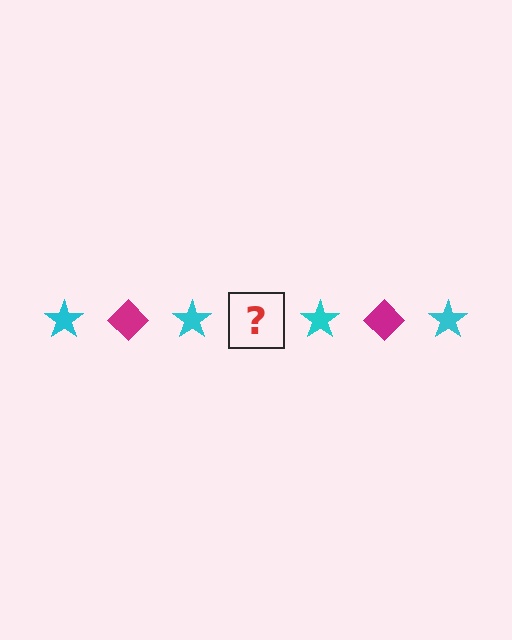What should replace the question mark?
The question mark should be replaced with a magenta diamond.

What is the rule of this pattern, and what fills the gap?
The rule is that the pattern alternates between cyan star and magenta diamond. The gap should be filled with a magenta diamond.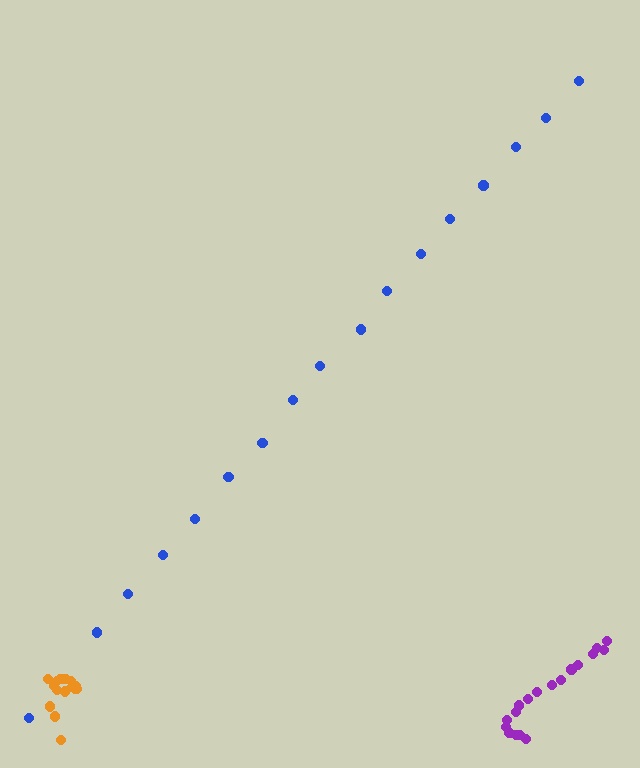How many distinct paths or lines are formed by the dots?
There are 3 distinct paths.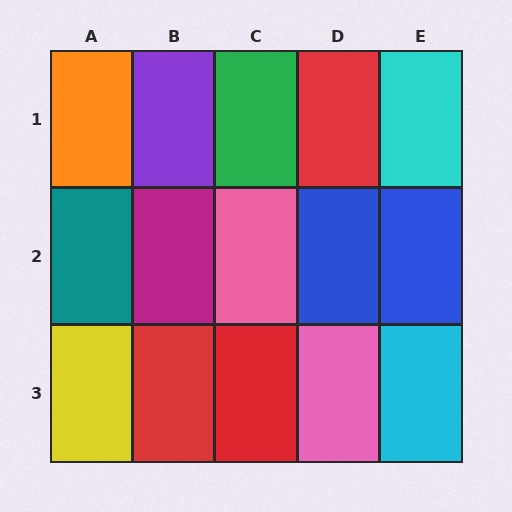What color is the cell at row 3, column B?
Red.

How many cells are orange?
1 cell is orange.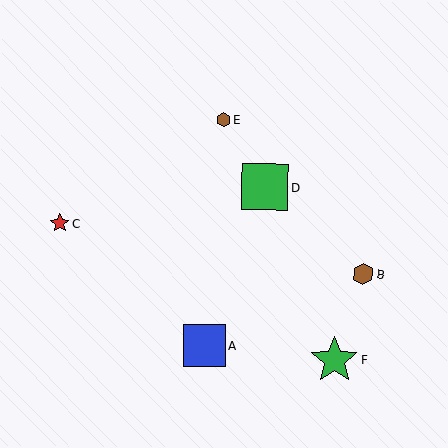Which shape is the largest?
The green star (labeled F) is the largest.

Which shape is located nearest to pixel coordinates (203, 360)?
The blue square (labeled A) at (204, 346) is nearest to that location.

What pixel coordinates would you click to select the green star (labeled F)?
Click at (334, 360) to select the green star F.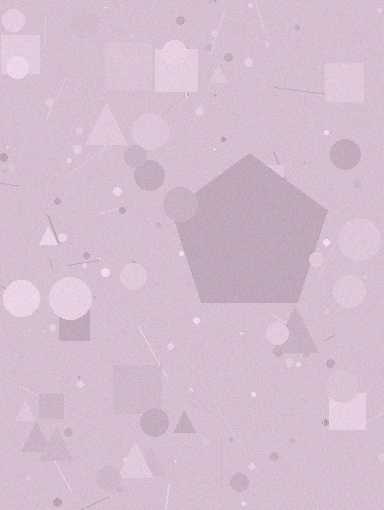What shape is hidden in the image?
A pentagon is hidden in the image.